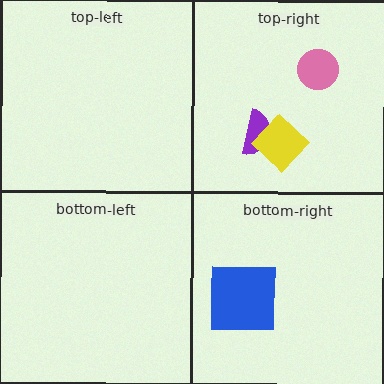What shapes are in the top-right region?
The pink circle, the purple semicircle, the yellow diamond.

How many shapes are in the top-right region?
3.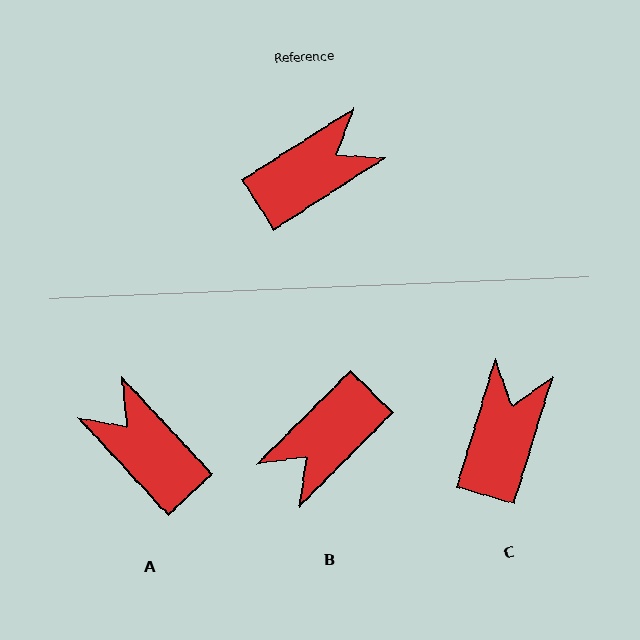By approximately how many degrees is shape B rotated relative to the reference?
Approximately 168 degrees clockwise.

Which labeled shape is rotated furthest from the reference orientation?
B, about 168 degrees away.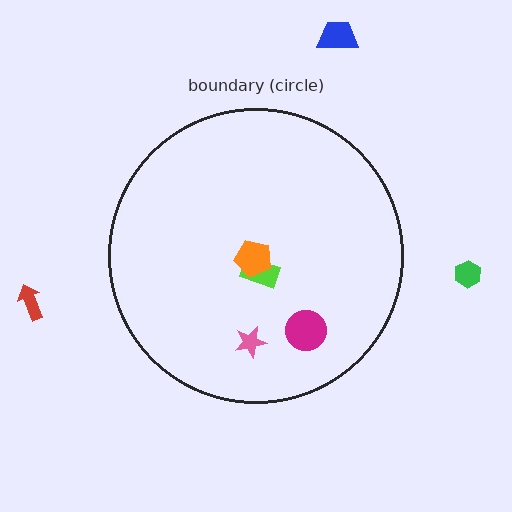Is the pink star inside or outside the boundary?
Inside.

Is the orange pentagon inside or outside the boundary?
Inside.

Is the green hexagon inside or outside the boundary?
Outside.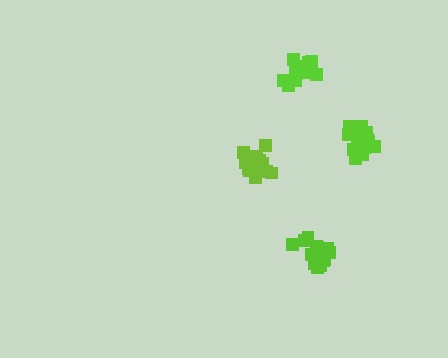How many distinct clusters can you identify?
There are 4 distinct clusters.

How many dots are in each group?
Group 1: 15 dots, Group 2: 16 dots, Group 3: 15 dots, Group 4: 18 dots (64 total).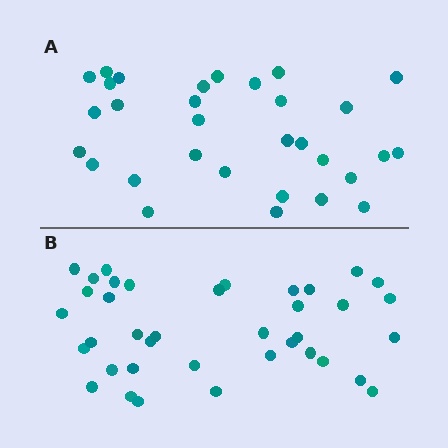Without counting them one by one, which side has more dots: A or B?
Region B (the bottom region) has more dots.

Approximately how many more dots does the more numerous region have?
Region B has roughly 8 or so more dots than region A.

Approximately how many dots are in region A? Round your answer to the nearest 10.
About 30 dots. (The exact count is 31, which rounds to 30.)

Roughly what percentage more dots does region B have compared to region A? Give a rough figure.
About 25% more.